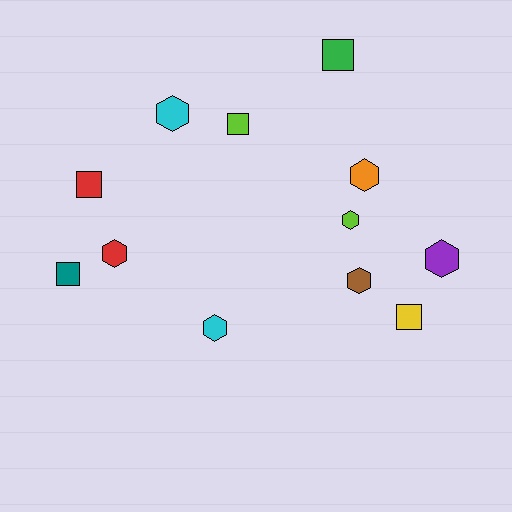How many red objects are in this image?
There are 2 red objects.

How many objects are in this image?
There are 12 objects.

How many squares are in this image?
There are 5 squares.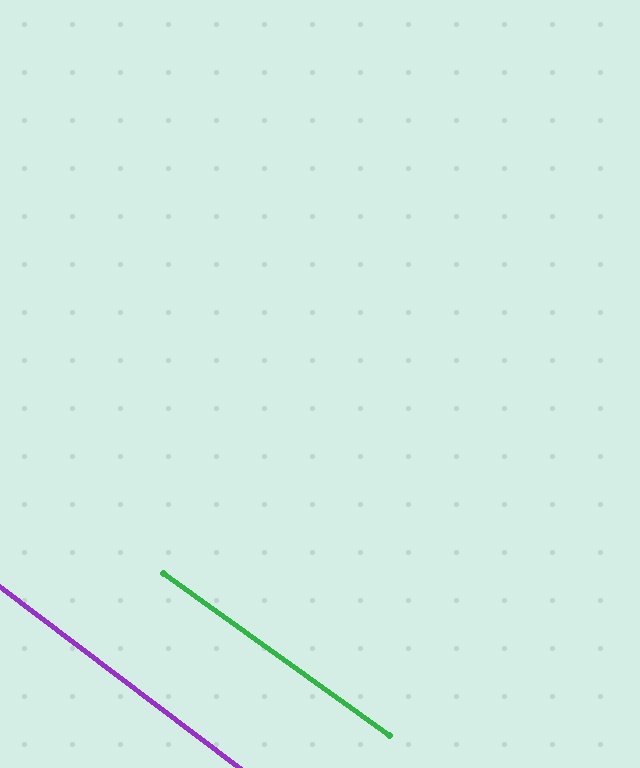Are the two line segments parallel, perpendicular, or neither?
Parallel — their directions differ by only 1.4°.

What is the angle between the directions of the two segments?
Approximately 1 degree.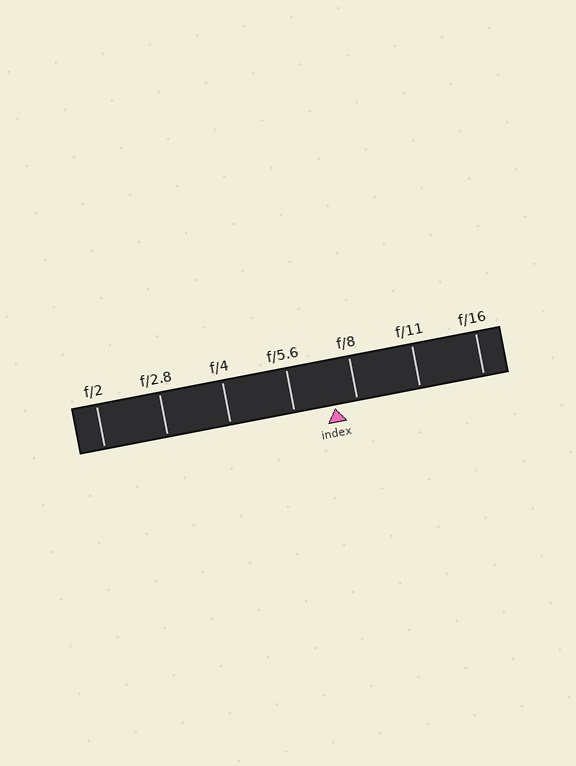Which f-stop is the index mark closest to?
The index mark is closest to f/8.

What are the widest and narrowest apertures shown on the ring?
The widest aperture shown is f/2 and the narrowest is f/16.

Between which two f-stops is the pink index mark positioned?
The index mark is between f/5.6 and f/8.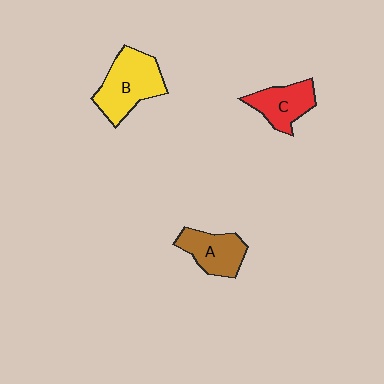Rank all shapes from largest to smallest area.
From largest to smallest: B (yellow), A (brown), C (red).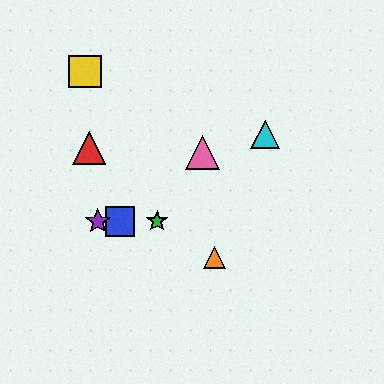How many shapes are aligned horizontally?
3 shapes (the blue square, the green star, the purple star) are aligned horizontally.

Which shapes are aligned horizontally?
The blue square, the green star, the purple star are aligned horizontally.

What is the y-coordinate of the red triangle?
The red triangle is at y≈148.